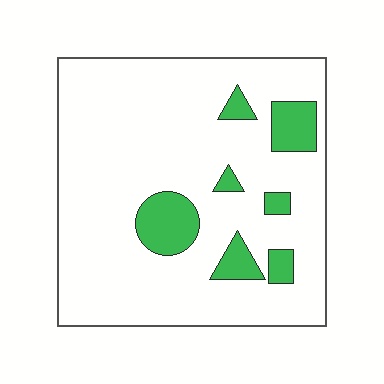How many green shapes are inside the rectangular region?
7.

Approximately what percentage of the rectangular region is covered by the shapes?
Approximately 15%.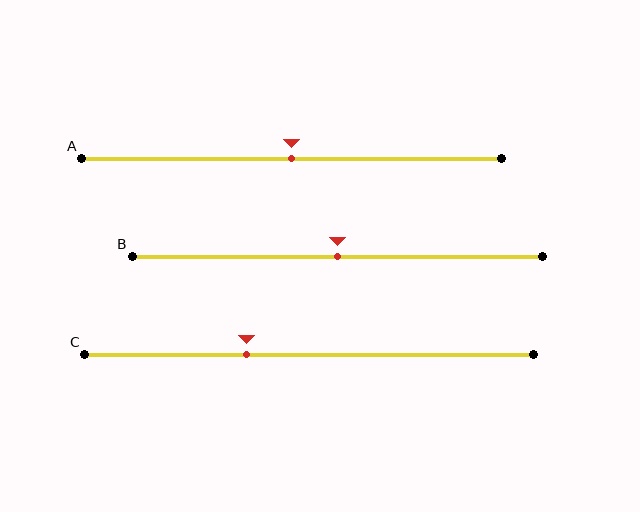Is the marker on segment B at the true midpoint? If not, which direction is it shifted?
Yes, the marker on segment B is at the true midpoint.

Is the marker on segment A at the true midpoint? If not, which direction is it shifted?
Yes, the marker on segment A is at the true midpoint.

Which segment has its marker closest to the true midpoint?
Segment A has its marker closest to the true midpoint.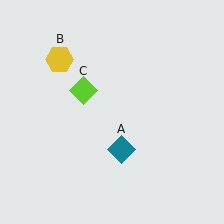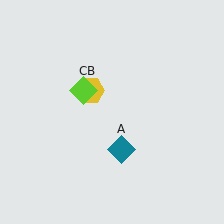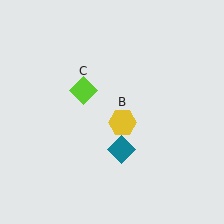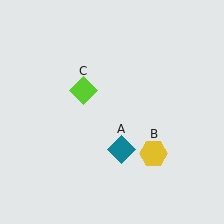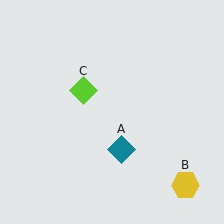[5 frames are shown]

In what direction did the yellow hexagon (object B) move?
The yellow hexagon (object B) moved down and to the right.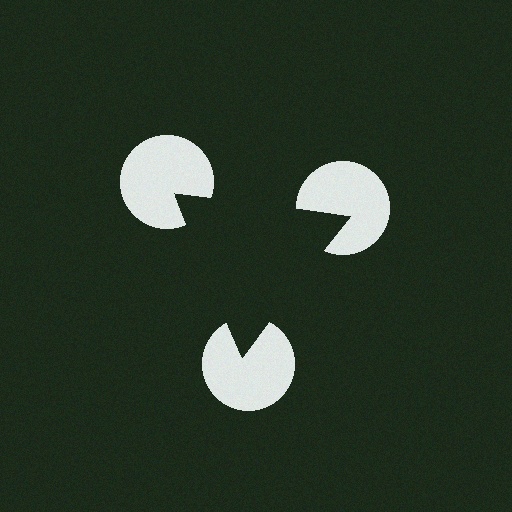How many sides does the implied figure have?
3 sides.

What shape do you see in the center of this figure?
An illusory triangle — its edges are inferred from the aligned wedge cuts in the pac-man discs, not physically drawn.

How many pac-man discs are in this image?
There are 3 — one at each vertex of the illusory triangle.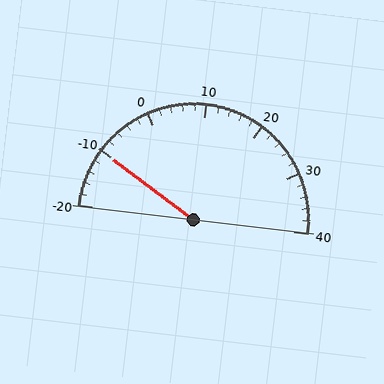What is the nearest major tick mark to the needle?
The nearest major tick mark is -10.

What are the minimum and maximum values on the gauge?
The gauge ranges from -20 to 40.